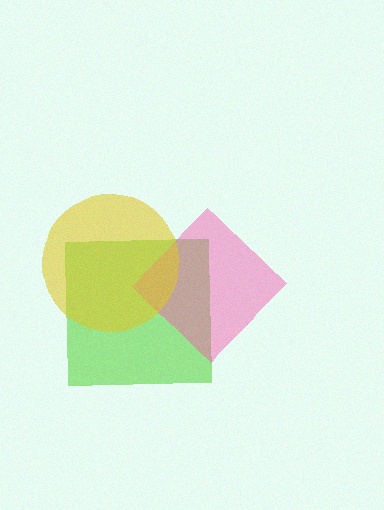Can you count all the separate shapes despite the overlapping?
Yes, there are 3 separate shapes.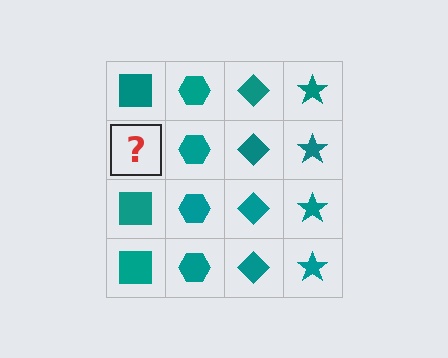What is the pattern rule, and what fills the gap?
The rule is that each column has a consistent shape. The gap should be filled with a teal square.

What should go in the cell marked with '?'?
The missing cell should contain a teal square.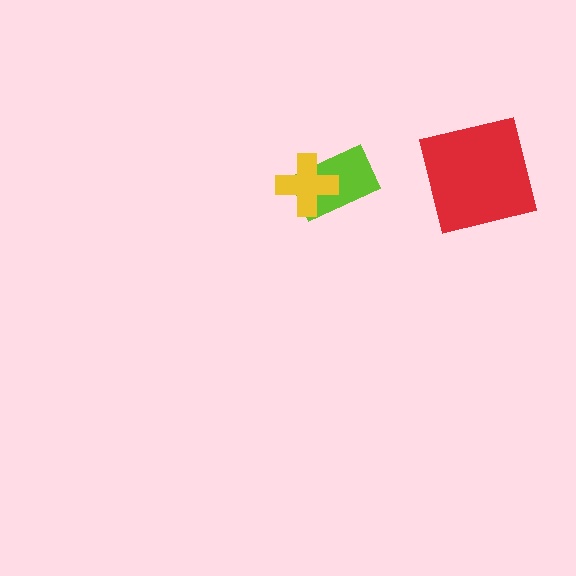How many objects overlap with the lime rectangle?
1 object overlaps with the lime rectangle.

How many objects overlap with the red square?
0 objects overlap with the red square.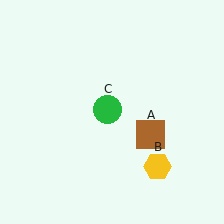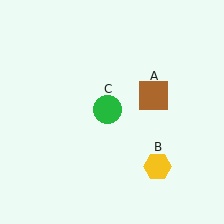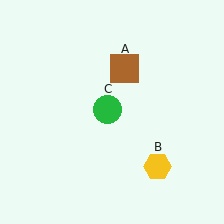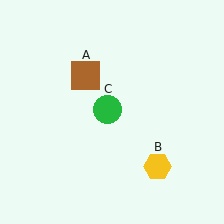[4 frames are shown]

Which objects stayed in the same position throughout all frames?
Yellow hexagon (object B) and green circle (object C) remained stationary.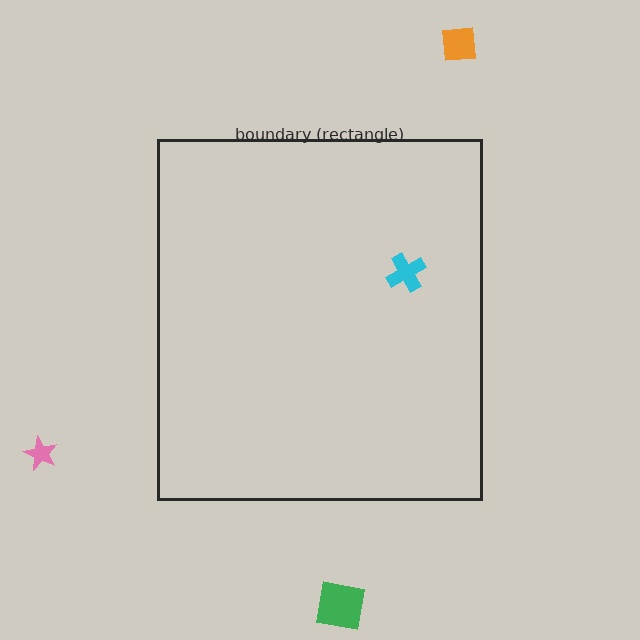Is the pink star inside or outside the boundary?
Outside.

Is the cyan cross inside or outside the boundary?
Inside.